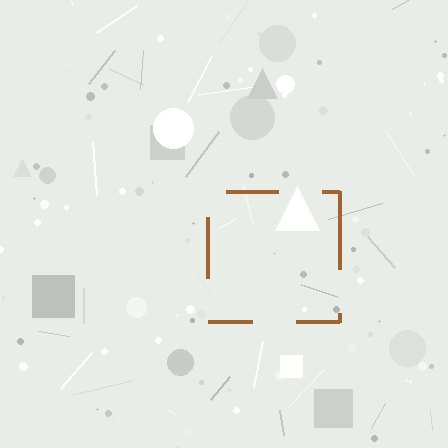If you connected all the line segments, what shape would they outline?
They would outline a square.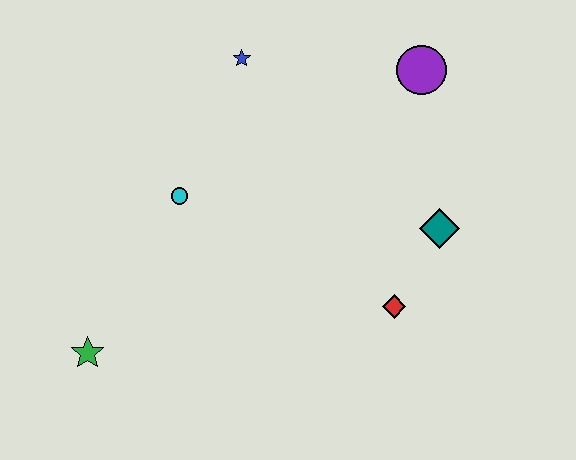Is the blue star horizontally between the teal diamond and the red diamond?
No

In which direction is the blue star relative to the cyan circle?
The blue star is above the cyan circle.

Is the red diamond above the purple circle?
No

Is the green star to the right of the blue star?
No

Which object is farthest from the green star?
The purple circle is farthest from the green star.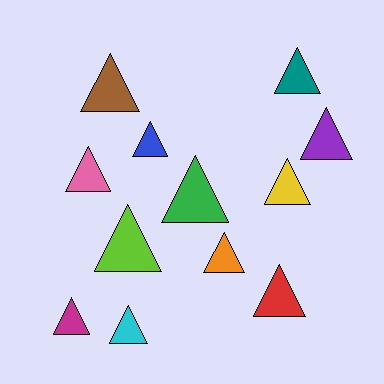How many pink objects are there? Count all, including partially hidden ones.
There is 1 pink object.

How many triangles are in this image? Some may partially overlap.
There are 12 triangles.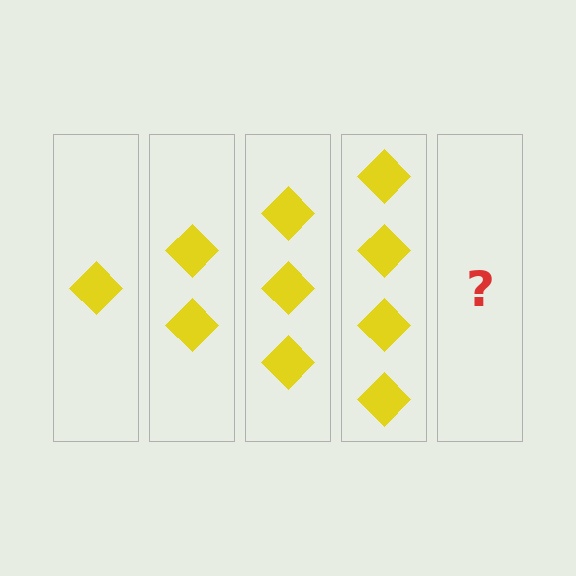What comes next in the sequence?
The next element should be 5 diamonds.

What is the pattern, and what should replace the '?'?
The pattern is that each step adds one more diamond. The '?' should be 5 diamonds.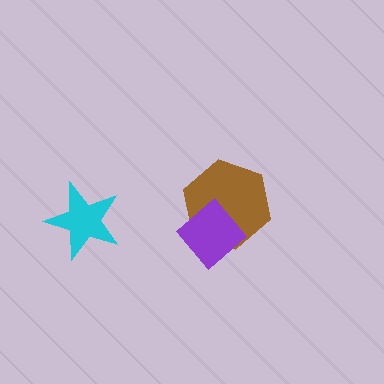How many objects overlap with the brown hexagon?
1 object overlaps with the brown hexagon.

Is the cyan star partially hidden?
No, no other shape covers it.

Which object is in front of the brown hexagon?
The purple diamond is in front of the brown hexagon.